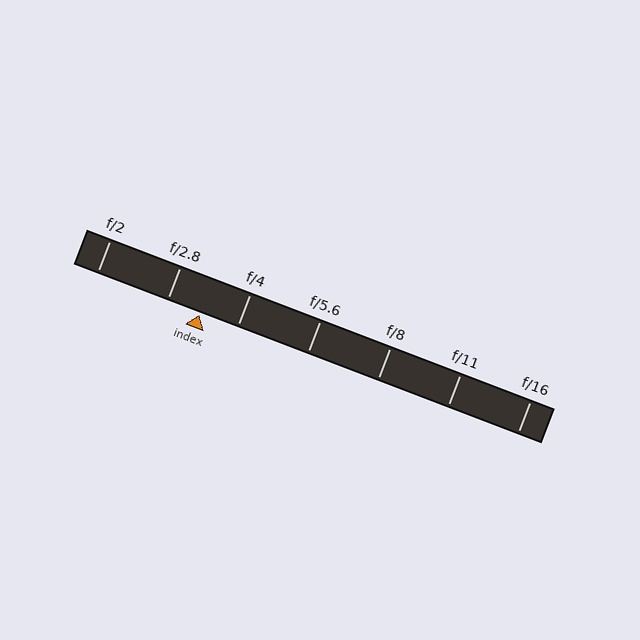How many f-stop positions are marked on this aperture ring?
There are 7 f-stop positions marked.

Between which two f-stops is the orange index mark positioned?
The index mark is between f/2.8 and f/4.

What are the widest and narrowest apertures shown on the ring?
The widest aperture shown is f/2 and the narrowest is f/16.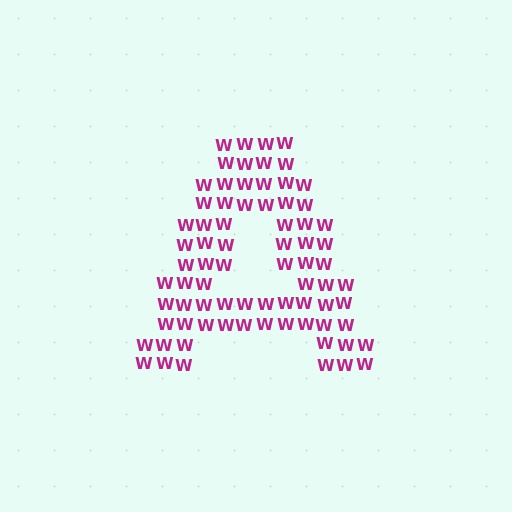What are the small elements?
The small elements are letter W's.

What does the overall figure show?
The overall figure shows the letter A.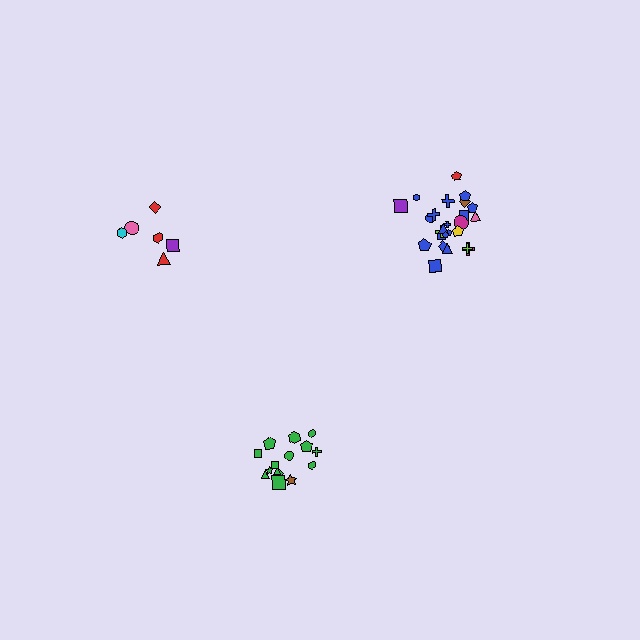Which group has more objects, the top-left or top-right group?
The top-right group.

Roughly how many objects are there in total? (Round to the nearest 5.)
Roughly 45 objects in total.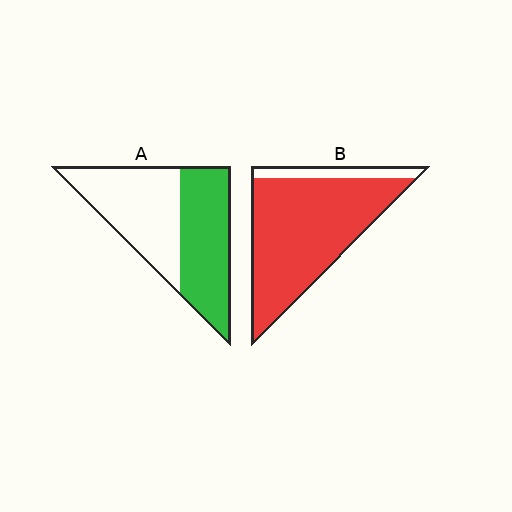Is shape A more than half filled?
Roughly half.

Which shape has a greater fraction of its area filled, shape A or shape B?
Shape B.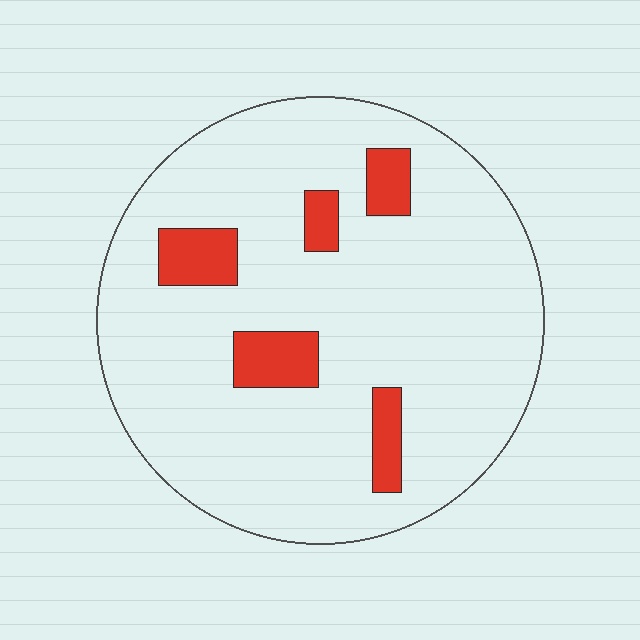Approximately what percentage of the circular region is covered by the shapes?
Approximately 10%.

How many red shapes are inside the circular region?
5.